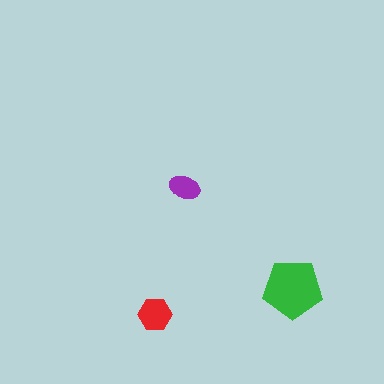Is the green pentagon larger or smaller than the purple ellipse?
Larger.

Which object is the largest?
The green pentagon.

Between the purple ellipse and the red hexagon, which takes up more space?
The red hexagon.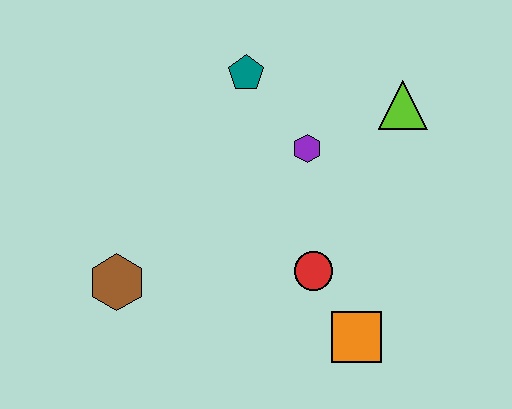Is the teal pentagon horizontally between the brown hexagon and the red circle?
Yes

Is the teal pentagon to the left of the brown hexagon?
No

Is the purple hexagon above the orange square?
Yes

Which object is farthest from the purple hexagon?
The brown hexagon is farthest from the purple hexagon.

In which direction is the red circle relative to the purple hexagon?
The red circle is below the purple hexagon.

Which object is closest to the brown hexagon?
The red circle is closest to the brown hexagon.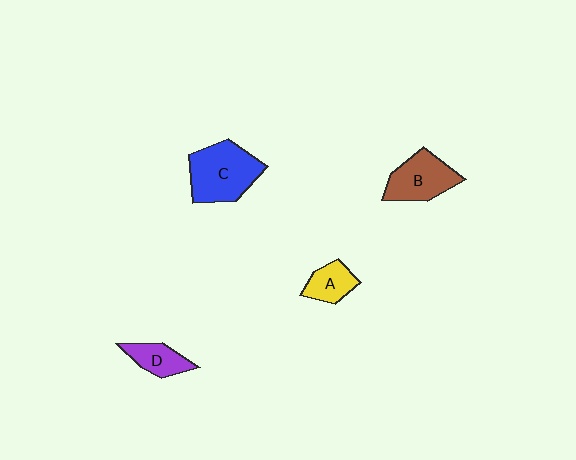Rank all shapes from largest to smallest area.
From largest to smallest: C (blue), B (brown), D (purple), A (yellow).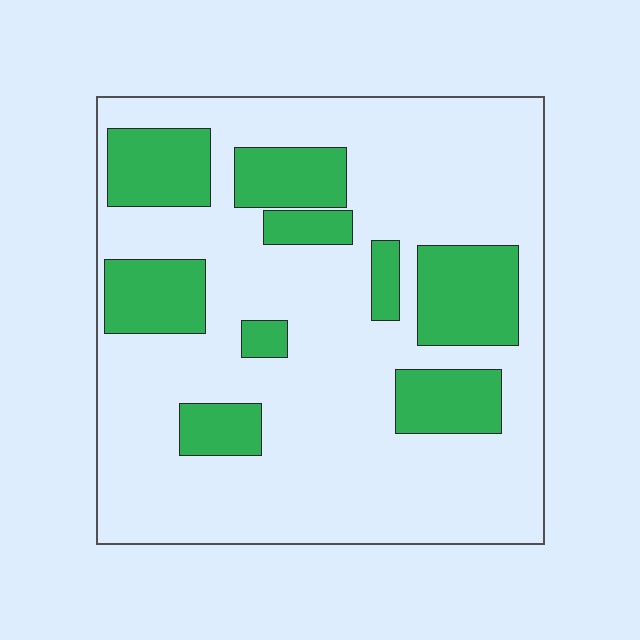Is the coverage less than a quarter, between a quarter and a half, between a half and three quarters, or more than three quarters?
Between a quarter and a half.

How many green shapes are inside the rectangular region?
9.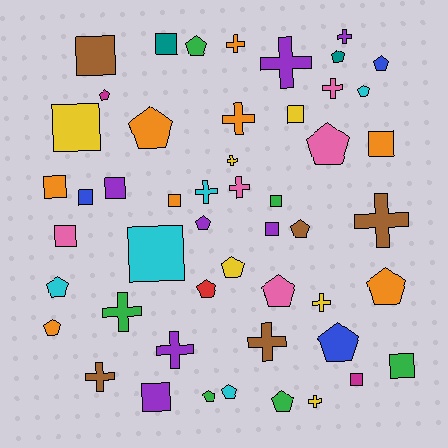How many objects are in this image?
There are 50 objects.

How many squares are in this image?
There are 16 squares.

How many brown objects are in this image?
There are 5 brown objects.